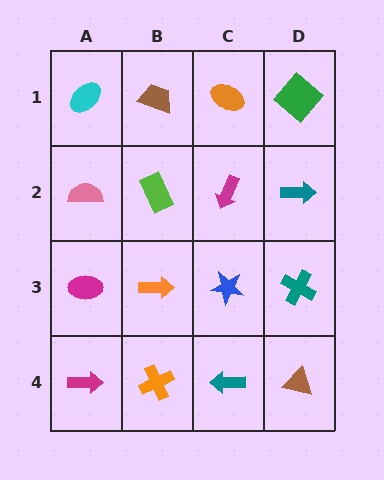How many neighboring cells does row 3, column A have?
3.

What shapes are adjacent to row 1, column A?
A pink semicircle (row 2, column A), a brown trapezoid (row 1, column B).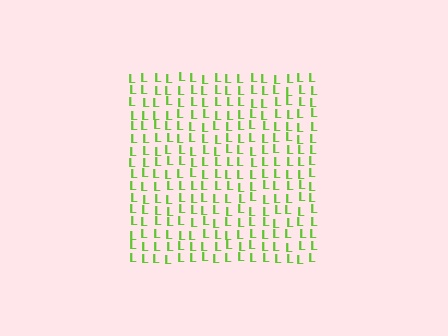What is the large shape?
The large shape is a square.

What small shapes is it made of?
It is made of small letter L's.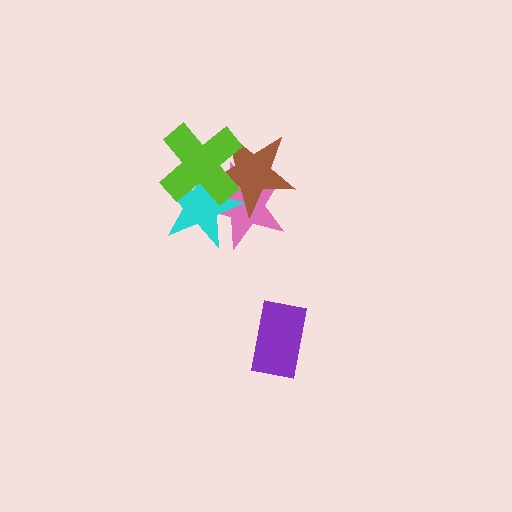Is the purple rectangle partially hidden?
No, no other shape covers it.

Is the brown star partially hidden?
Yes, it is partially covered by another shape.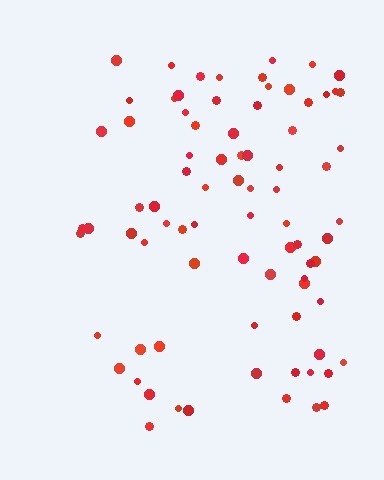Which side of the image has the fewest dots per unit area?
The left.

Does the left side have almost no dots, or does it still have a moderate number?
Still a moderate number, just noticeably fewer than the right.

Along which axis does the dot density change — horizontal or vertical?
Horizontal.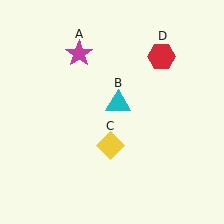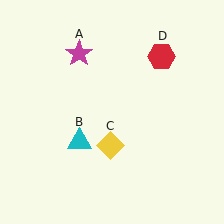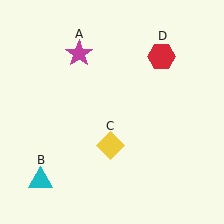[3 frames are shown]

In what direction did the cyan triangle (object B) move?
The cyan triangle (object B) moved down and to the left.